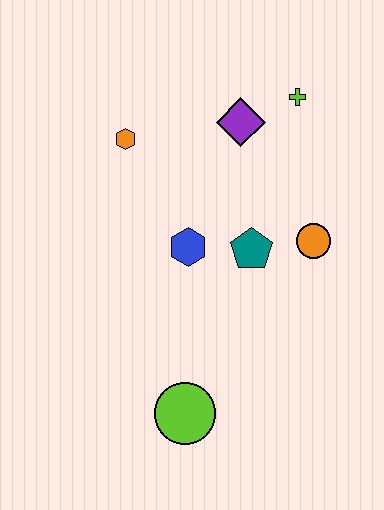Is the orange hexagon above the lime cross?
No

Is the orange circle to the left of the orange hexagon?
No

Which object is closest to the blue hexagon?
The teal pentagon is closest to the blue hexagon.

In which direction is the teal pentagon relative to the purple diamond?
The teal pentagon is below the purple diamond.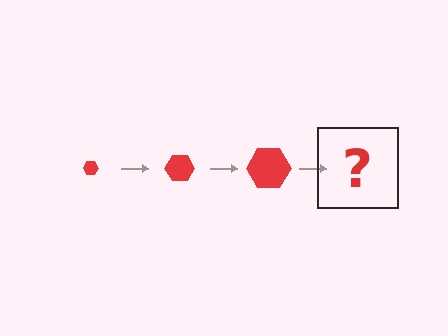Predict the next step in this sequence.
The next step is a red hexagon, larger than the previous one.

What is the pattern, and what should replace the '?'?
The pattern is that the hexagon gets progressively larger each step. The '?' should be a red hexagon, larger than the previous one.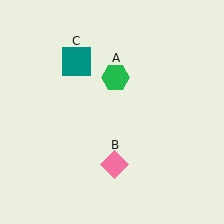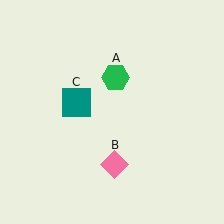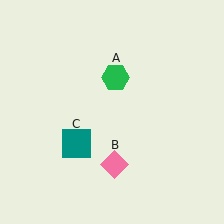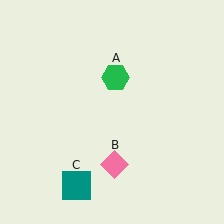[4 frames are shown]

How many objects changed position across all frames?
1 object changed position: teal square (object C).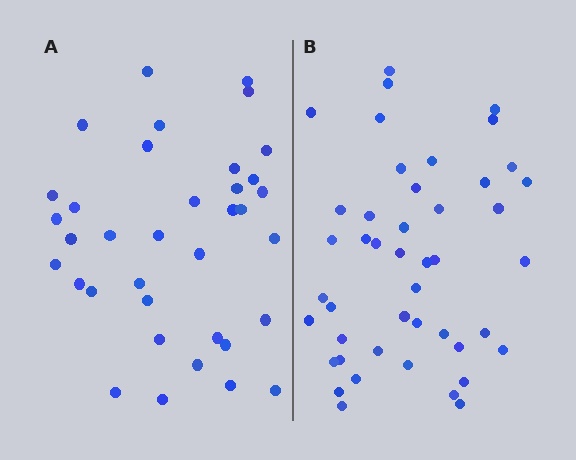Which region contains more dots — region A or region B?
Region B (the right region) has more dots.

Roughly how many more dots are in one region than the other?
Region B has roughly 8 or so more dots than region A.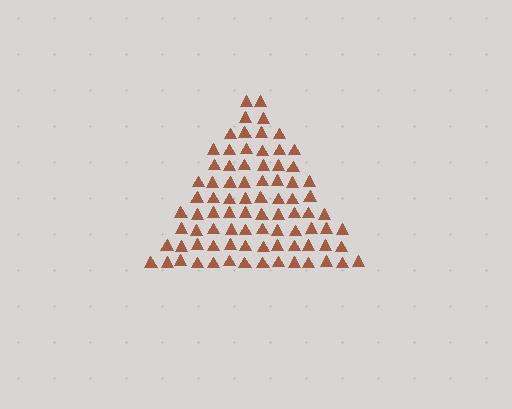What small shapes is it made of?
It is made of small triangles.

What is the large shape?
The large shape is a triangle.